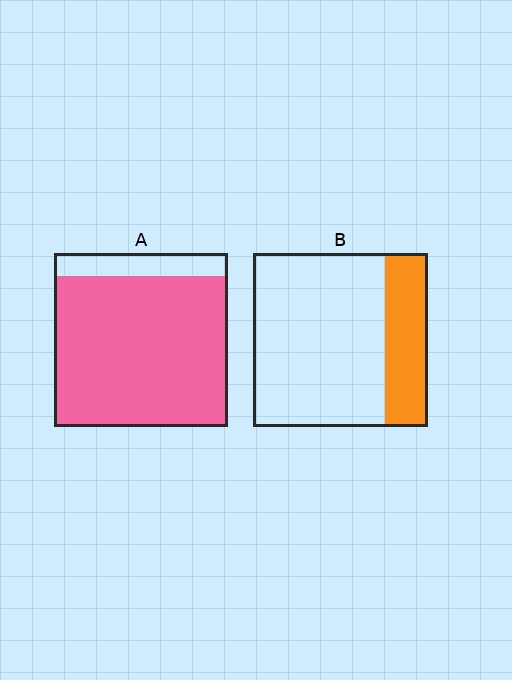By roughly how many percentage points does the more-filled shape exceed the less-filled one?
By roughly 60 percentage points (A over B).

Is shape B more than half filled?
No.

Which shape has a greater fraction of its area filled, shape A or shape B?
Shape A.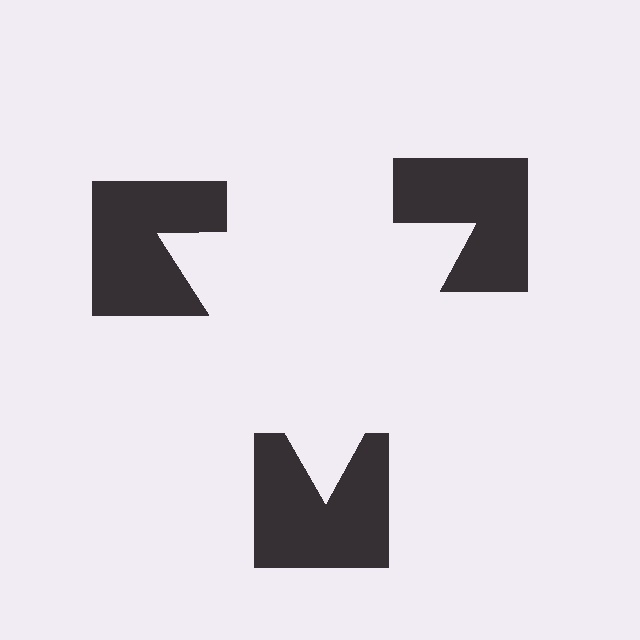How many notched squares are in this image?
There are 3 — one at each vertex of the illusory triangle.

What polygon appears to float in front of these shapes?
An illusory triangle — its edges are inferred from the aligned wedge cuts in the notched squares, not physically drawn.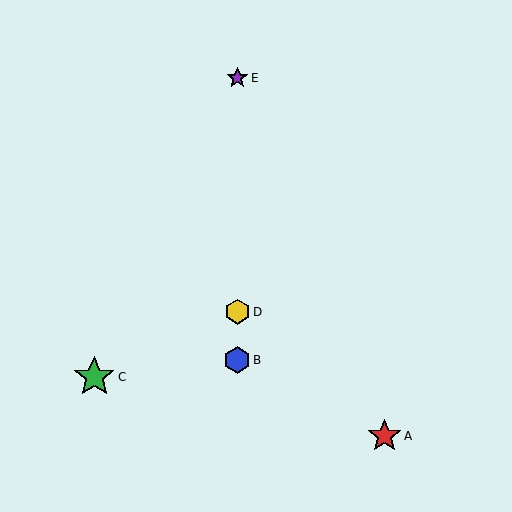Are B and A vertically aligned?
No, B is at x≈237 and A is at x≈385.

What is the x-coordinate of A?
Object A is at x≈385.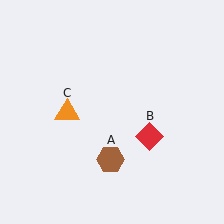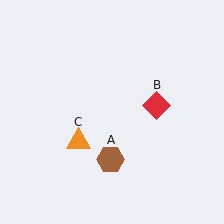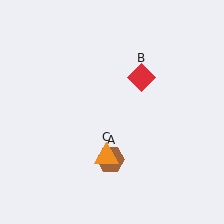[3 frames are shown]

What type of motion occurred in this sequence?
The red diamond (object B), orange triangle (object C) rotated counterclockwise around the center of the scene.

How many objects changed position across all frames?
2 objects changed position: red diamond (object B), orange triangle (object C).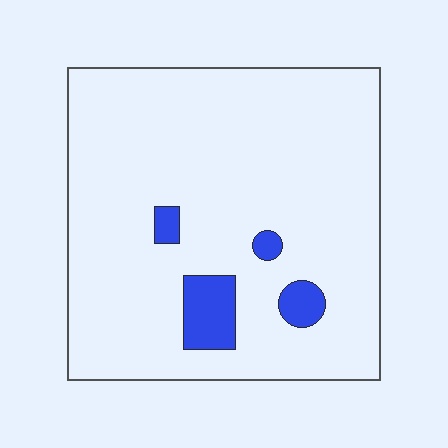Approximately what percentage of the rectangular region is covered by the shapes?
Approximately 10%.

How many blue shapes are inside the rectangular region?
4.